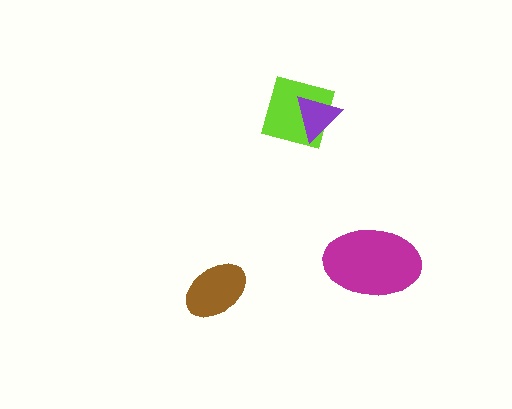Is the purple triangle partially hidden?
No, no other shape covers it.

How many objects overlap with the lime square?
1 object overlaps with the lime square.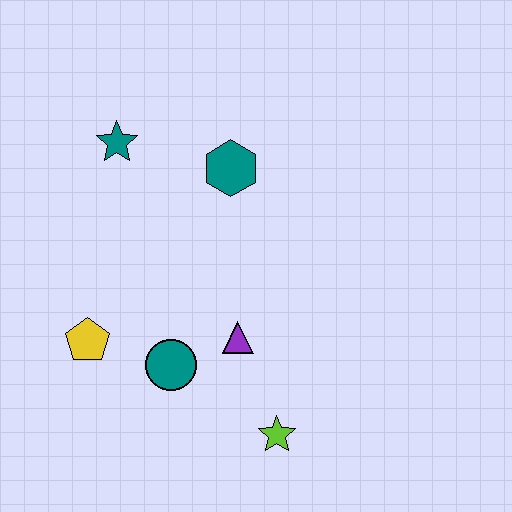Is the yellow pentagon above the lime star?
Yes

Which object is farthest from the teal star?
The lime star is farthest from the teal star.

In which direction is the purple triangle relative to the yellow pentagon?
The purple triangle is to the right of the yellow pentagon.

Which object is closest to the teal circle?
The purple triangle is closest to the teal circle.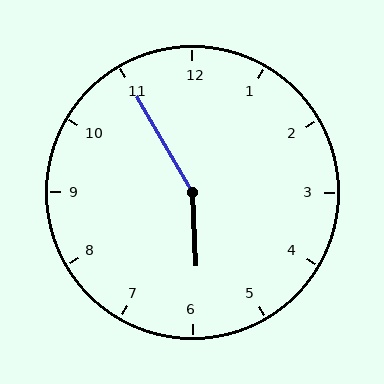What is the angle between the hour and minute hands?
Approximately 152 degrees.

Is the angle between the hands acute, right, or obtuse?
It is obtuse.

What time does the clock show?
5:55.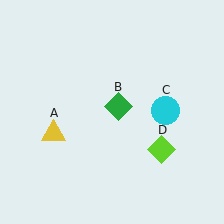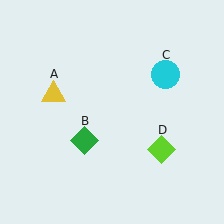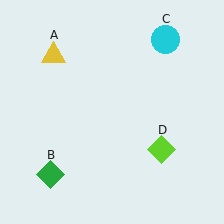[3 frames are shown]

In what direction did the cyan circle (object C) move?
The cyan circle (object C) moved up.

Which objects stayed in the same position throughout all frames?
Lime diamond (object D) remained stationary.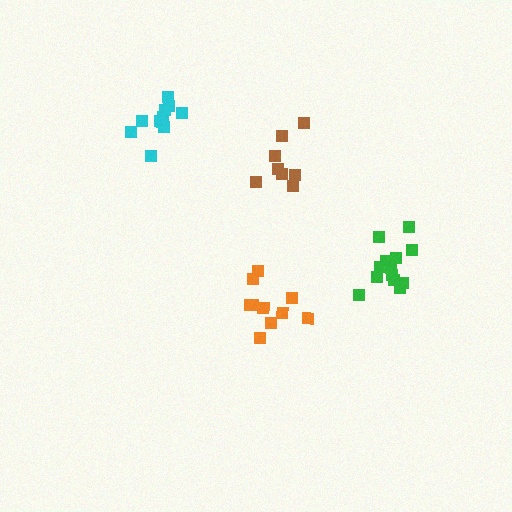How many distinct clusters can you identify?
There are 4 distinct clusters.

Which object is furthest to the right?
The green cluster is rightmost.